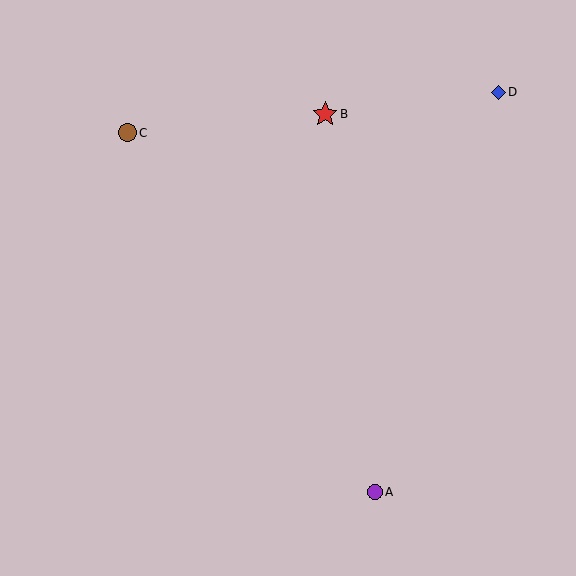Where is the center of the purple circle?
The center of the purple circle is at (375, 492).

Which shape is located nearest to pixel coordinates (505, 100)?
The blue diamond (labeled D) at (498, 92) is nearest to that location.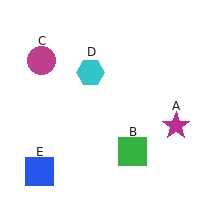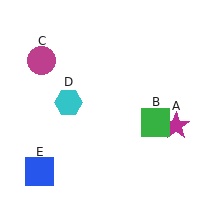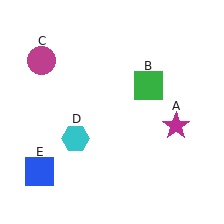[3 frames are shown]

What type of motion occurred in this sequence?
The green square (object B), cyan hexagon (object D) rotated counterclockwise around the center of the scene.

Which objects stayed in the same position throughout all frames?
Magenta star (object A) and magenta circle (object C) and blue square (object E) remained stationary.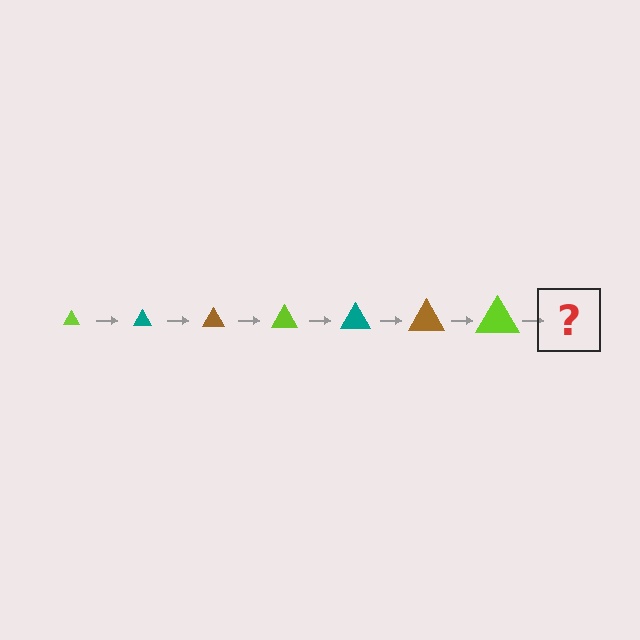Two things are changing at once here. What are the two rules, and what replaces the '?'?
The two rules are that the triangle grows larger each step and the color cycles through lime, teal, and brown. The '?' should be a teal triangle, larger than the previous one.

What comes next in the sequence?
The next element should be a teal triangle, larger than the previous one.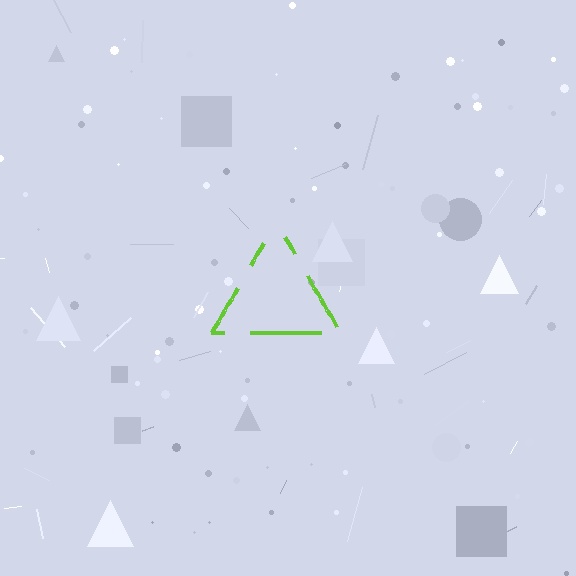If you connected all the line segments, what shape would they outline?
They would outline a triangle.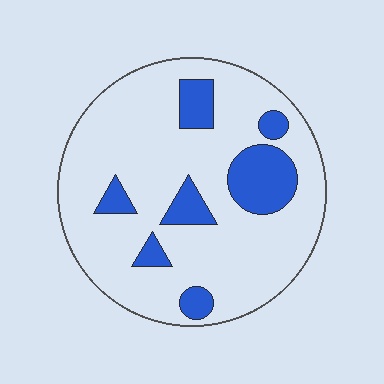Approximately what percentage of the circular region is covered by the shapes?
Approximately 20%.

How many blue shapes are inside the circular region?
7.